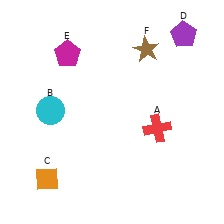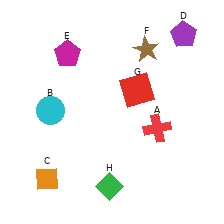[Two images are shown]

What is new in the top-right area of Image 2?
A red square (G) was added in the top-right area of Image 2.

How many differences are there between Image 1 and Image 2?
There are 2 differences between the two images.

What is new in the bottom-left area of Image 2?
A green diamond (H) was added in the bottom-left area of Image 2.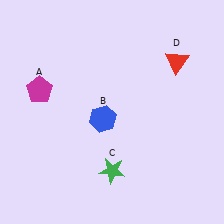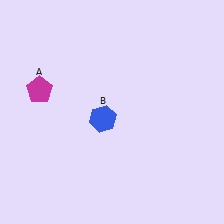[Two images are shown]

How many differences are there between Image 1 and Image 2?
There are 2 differences between the two images.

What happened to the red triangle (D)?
The red triangle (D) was removed in Image 2. It was in the top-right area of Image 1.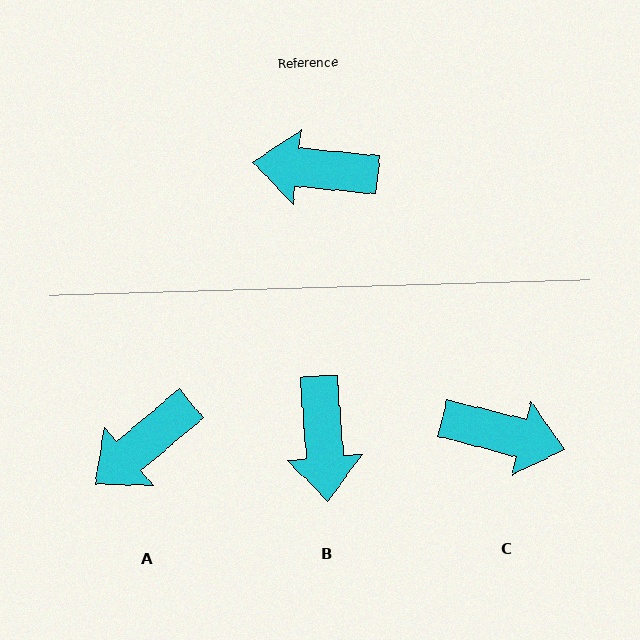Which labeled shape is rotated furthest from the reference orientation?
C, about 171 degrees away.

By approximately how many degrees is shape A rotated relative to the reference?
Approximately 46 degrees counter-clockwise.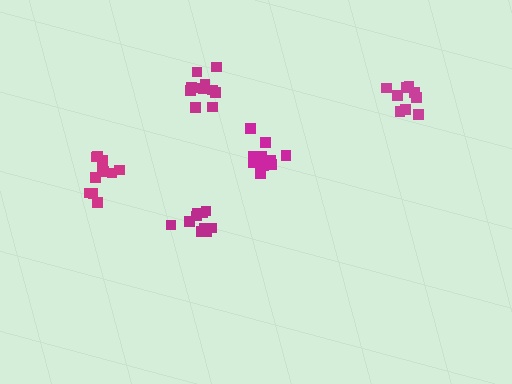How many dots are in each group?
Group 1: 11 dots, Group 2: 12 dots, Group 3: 11 dots, Group 4: 12 dots, Group 5: 9 dots (55 total).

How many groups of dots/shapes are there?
There are 5 groups.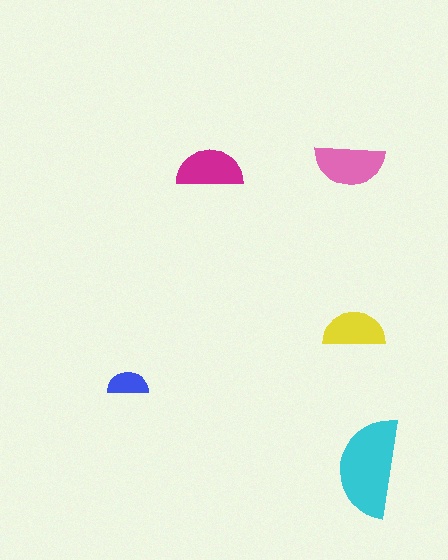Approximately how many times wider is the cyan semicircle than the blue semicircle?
About 2.5 times wider.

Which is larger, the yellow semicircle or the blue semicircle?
The yellow one.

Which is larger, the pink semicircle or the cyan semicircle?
The cyan one.